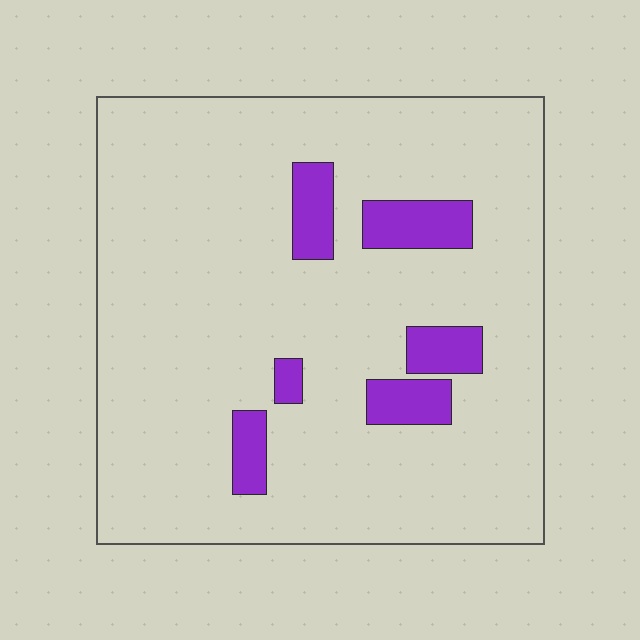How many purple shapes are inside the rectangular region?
6.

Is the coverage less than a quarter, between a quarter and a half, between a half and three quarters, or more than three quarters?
Less than a quarter.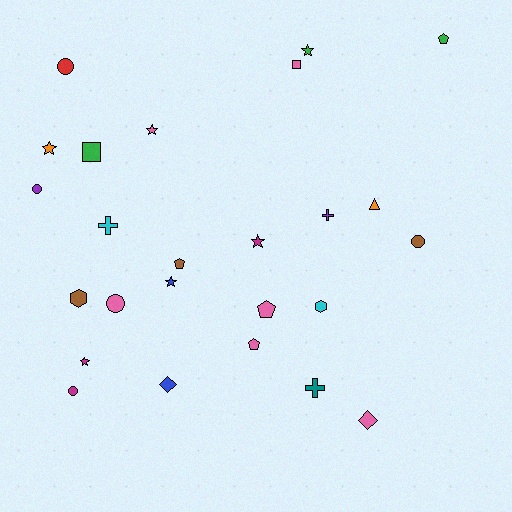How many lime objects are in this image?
There are no lime objects.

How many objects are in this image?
There are 25 objects.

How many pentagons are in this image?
There are 4 pentagons.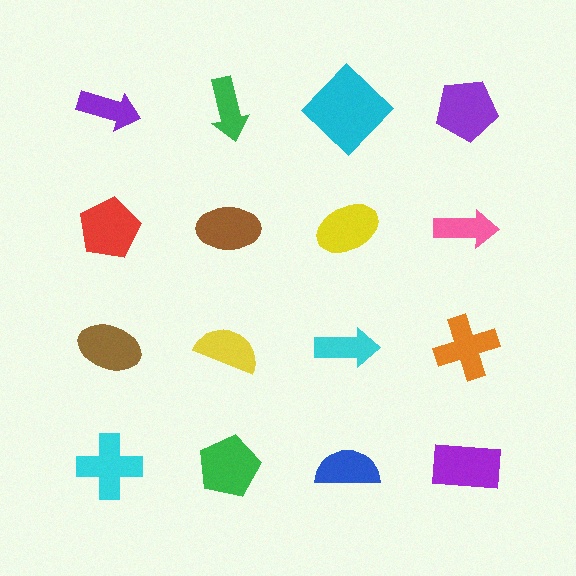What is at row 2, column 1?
A red pentagon.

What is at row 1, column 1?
A purple arrow.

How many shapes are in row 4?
4 shapes.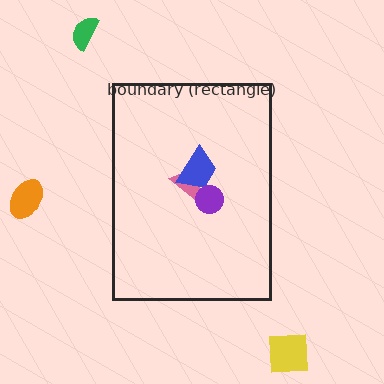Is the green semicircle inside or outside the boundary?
Outside.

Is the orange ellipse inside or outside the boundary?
Outside.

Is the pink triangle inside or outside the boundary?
Inside.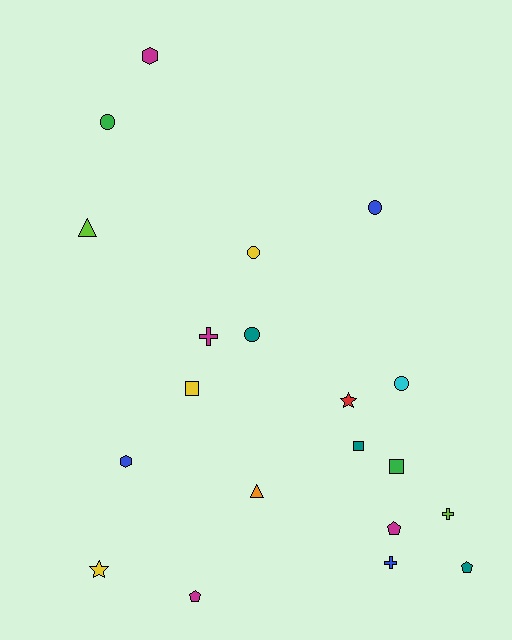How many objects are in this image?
There are 20 objects.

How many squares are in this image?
There are 3 squares.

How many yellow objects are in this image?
There are 3 yellow objects.